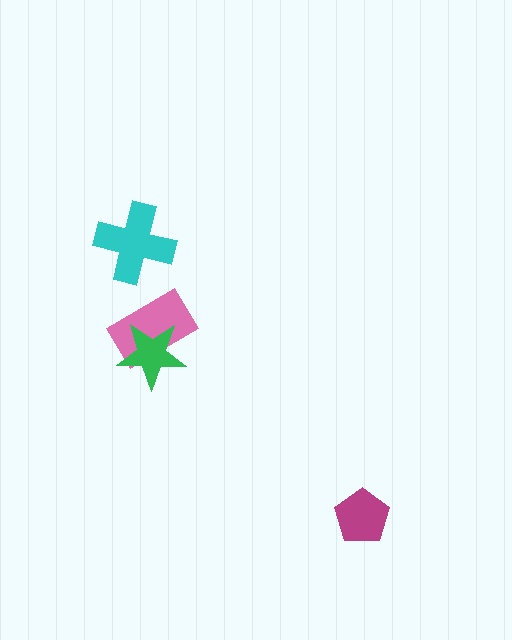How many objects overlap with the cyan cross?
0 objects overlap with the cyan cross.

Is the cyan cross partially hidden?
No, no other shape covers it.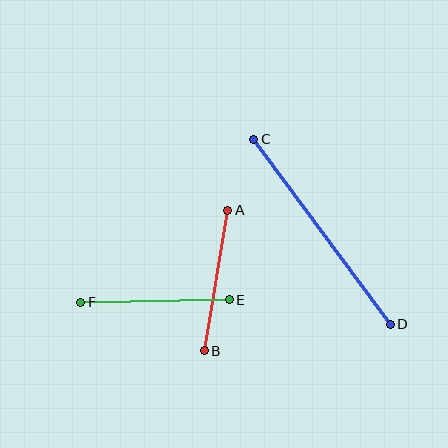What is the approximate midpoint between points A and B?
The midpoint is at approximately (216, 281) pixels.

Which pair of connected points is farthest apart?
Points C and D are farthest apart.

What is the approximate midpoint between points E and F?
The midpoint is at approximately (155, 301) pixels.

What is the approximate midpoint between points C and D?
The midpoint is at approximately (322, 232) pixels.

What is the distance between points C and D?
The distance is approximately 230 pixels.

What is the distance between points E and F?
The distance is approximately 148 pixels.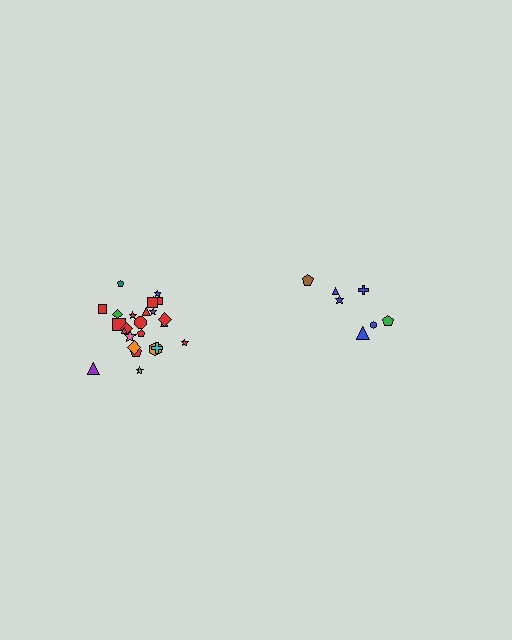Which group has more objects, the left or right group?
The left group.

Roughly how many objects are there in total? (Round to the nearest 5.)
Roughly 30 objects in total.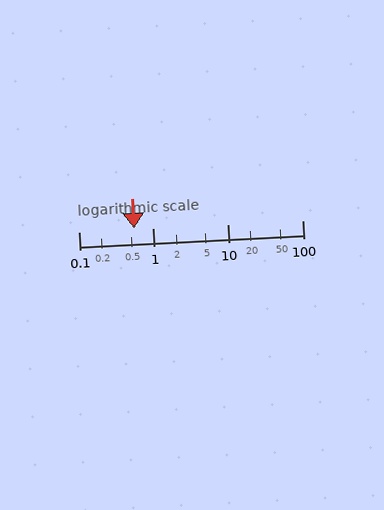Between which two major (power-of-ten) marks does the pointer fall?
The pointer is between 0.1 and 1.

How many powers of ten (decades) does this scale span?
The scale spans 3 decades, from 0.1 to 100.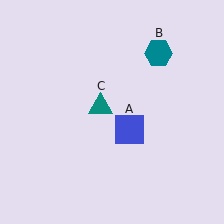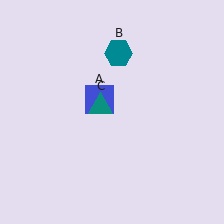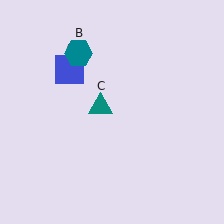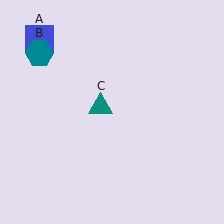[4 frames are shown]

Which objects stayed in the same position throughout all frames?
Teal triangle (object C) remained stationary.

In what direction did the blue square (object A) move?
The blue square (object A) moved up and to the left.